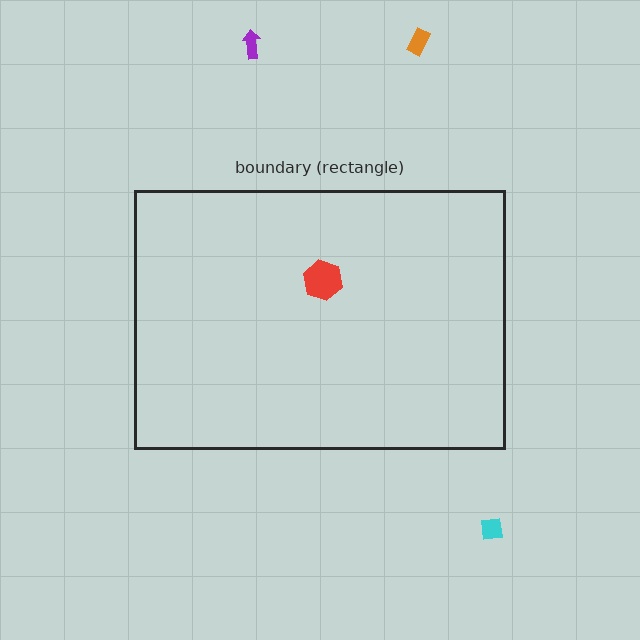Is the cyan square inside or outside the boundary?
Outside.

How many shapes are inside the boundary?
1 inside, 3 outside.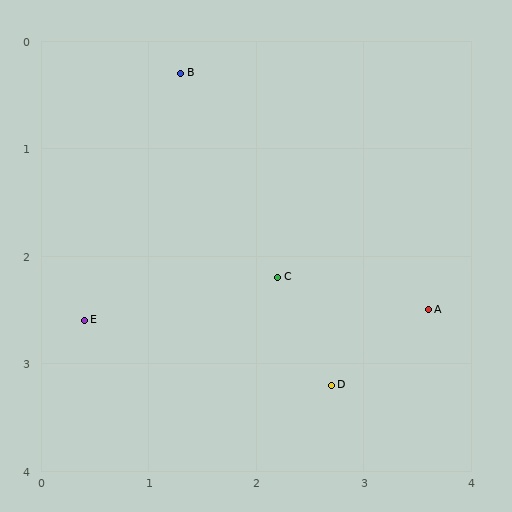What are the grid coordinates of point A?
Point A is at approximately (3.6, 2.5).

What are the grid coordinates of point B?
Point B is at approximately (1.3, 0.3).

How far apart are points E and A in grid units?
Points E and A are about 3.2 grid units apart.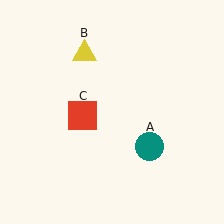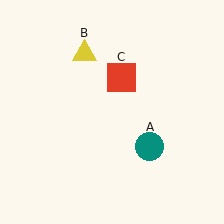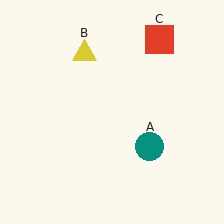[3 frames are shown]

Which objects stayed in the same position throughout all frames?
Teal circle (object A) and yellow triangle (object B) remained stationary.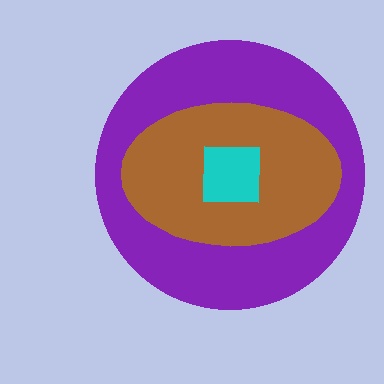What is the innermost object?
The cyan square.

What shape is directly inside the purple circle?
The brown ellipse.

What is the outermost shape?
The purple circle.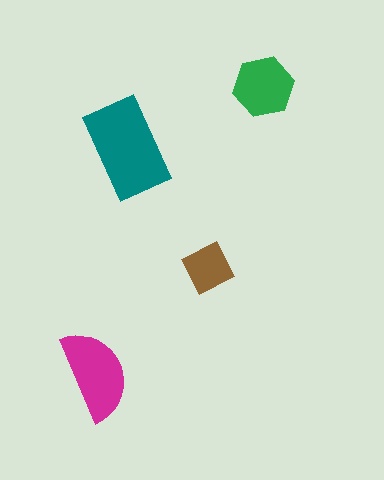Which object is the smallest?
The brown square.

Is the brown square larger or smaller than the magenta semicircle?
Smaller.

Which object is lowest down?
The magenta semicircle is bottommost.